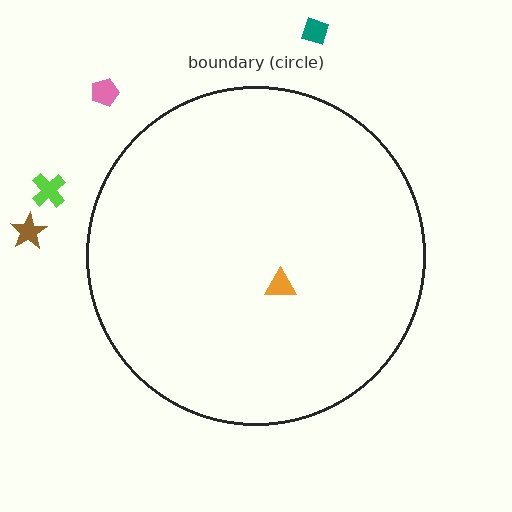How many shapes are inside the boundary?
1 inside, 4 outside.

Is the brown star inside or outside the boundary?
Outside.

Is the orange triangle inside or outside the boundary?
Inside.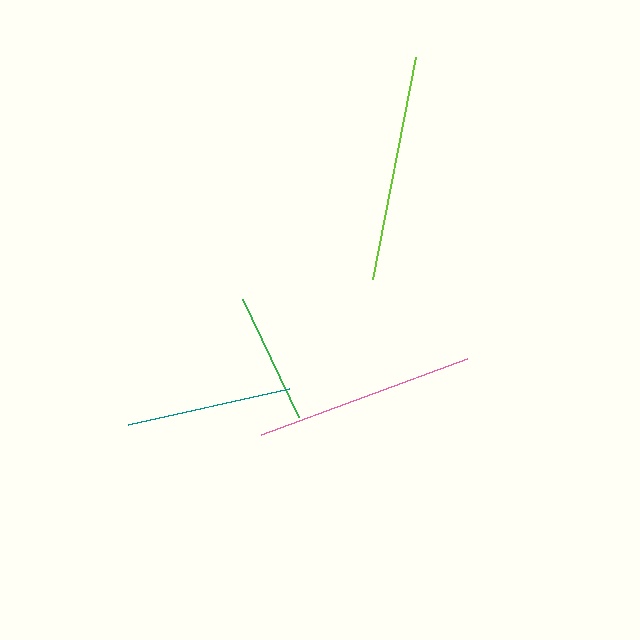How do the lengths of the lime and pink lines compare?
The lime and pink lines are approximately the same length.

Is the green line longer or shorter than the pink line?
The pink line is longer than the green line.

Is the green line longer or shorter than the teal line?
The teal line is longer than the green line.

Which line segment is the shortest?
The green line is the shortest at approximately 131 pixels.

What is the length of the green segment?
The green segment is approximately 131 pixels long.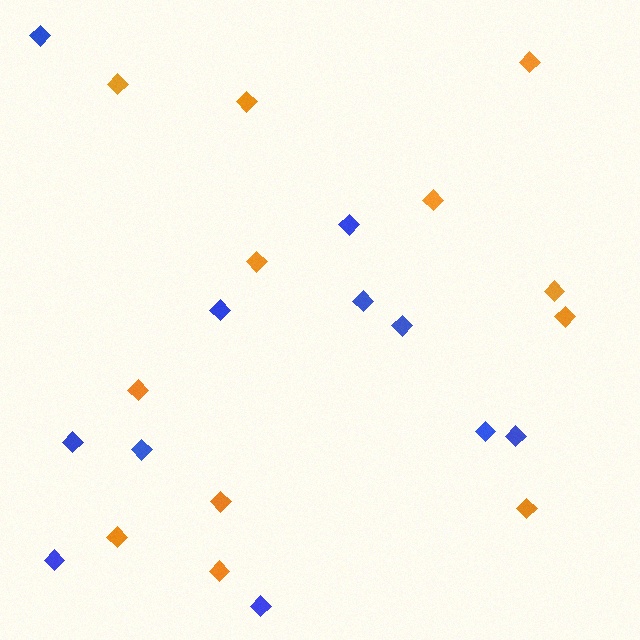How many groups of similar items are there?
There are 2 groups: one group of orange diamonds (12) and one group of blue diamonds (11).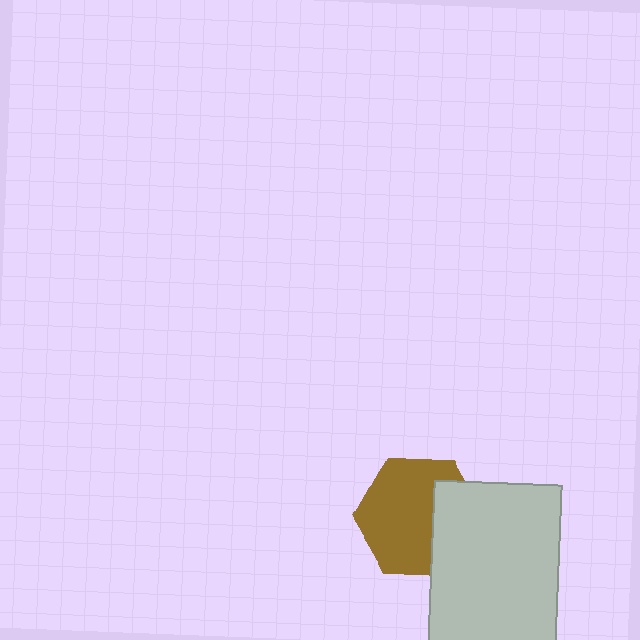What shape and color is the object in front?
The object in front is a light gray rectangle.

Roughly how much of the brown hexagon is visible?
Most of it is visible (roughly 68%).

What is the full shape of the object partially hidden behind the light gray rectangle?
The partially hidden object is a brown hexagon.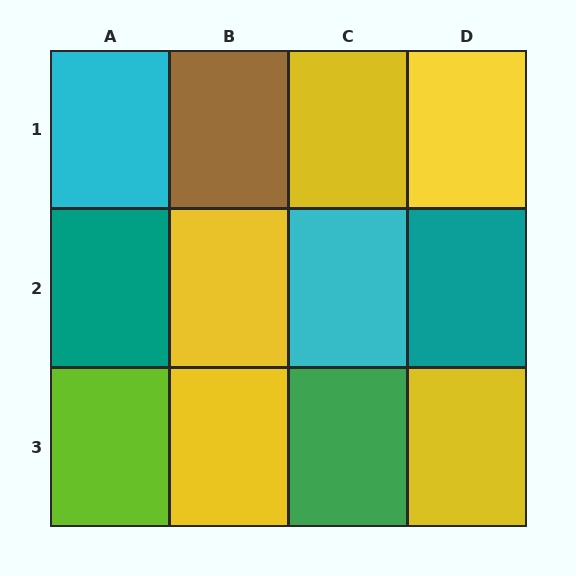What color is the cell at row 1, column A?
Cyan.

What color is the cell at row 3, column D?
Yellow.